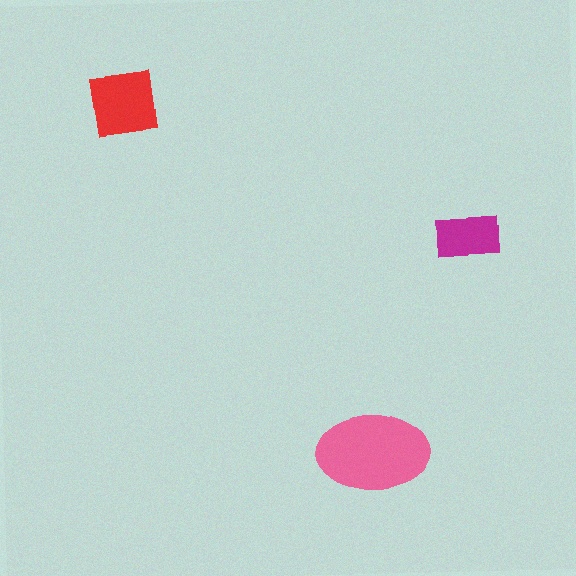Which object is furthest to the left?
The red square is leftmost.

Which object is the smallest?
The magenta rectangle.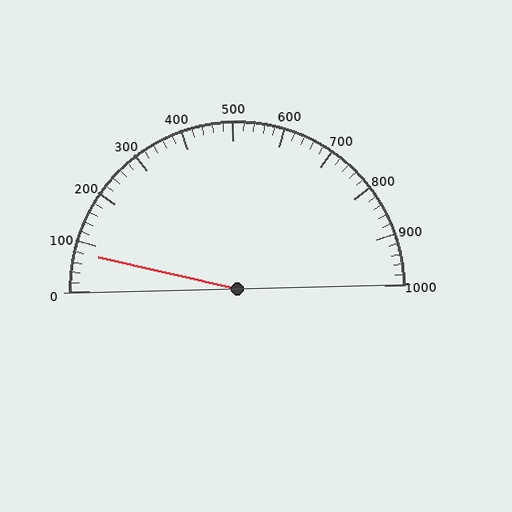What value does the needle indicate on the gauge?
The needle indicates approximately 80.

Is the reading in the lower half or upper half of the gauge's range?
The reading is in the lower half of the range (0 to 1000).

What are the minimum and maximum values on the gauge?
The gauge ranges from 0 to 1000.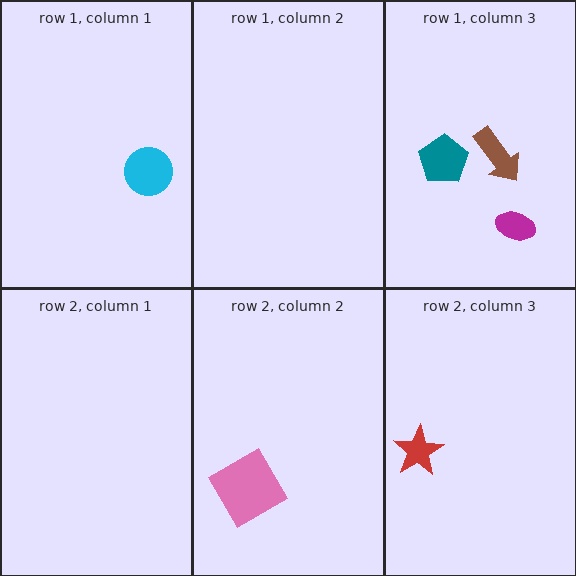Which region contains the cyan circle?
The row 1, column 1 region.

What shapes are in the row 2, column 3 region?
The red star.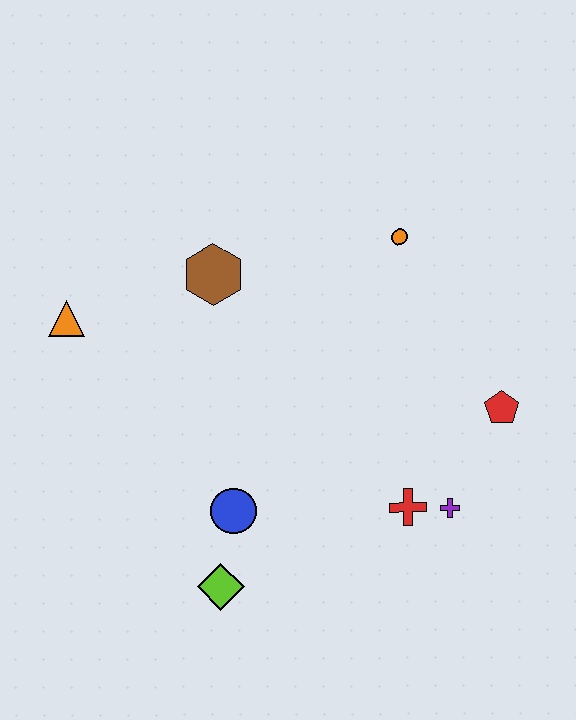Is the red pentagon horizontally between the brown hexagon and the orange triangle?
No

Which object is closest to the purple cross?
The red cross is closest to the purple cross.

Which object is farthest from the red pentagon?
The orange triangle is farthest from the red pentagon.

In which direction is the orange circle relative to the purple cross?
The orange circle is above the purple cross.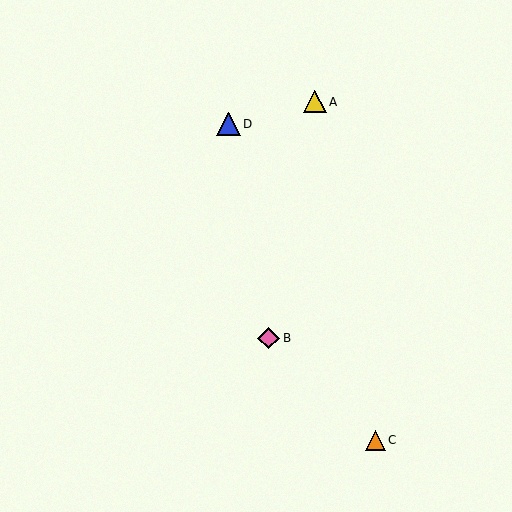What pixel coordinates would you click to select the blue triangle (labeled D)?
Click at (228, 124) to select the blue triangle D.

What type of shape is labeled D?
Shape D is a blue triangle.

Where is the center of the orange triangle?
The center of the orange triangle is at (375, 440).